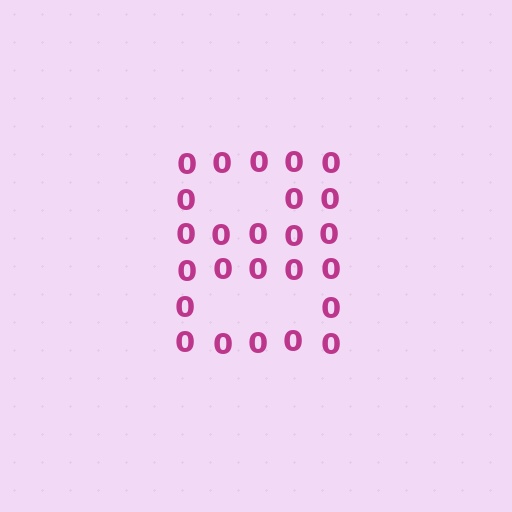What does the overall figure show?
The overall figure shows the letter B.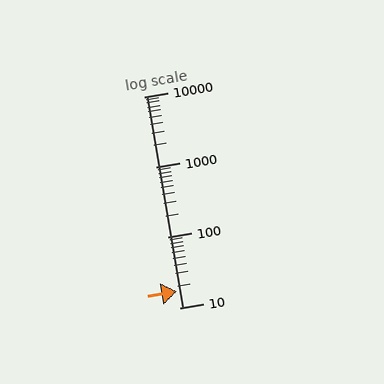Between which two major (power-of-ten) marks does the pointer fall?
The pointer is between 10 and 100.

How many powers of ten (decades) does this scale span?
The scale spans 3 decades, from 10 to 10000.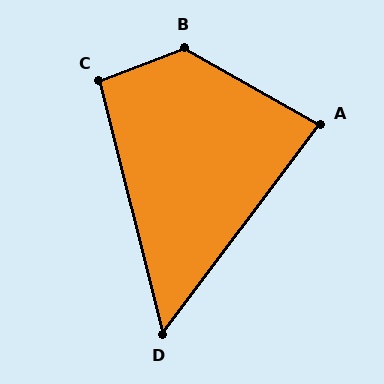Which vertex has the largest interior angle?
B, at approximately 129 degrees.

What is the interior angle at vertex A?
Approximately 83 degrees (acute).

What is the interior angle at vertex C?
Approximately 97 degrees (obtuse).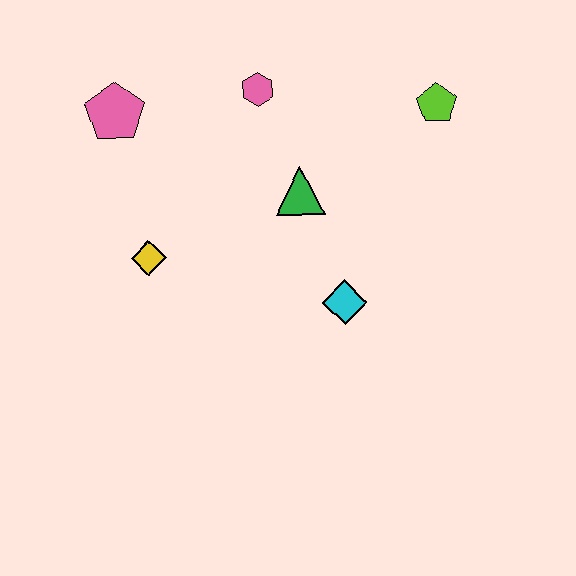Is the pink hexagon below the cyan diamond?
No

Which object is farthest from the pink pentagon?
The lime pentagon is farthest from the pink pentagon.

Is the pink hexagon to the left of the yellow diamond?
No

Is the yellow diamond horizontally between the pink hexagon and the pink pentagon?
Yes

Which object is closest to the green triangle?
The pink hexagon is closest to the green triangle.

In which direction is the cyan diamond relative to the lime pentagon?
The cyan diamond is below the lime pentagon.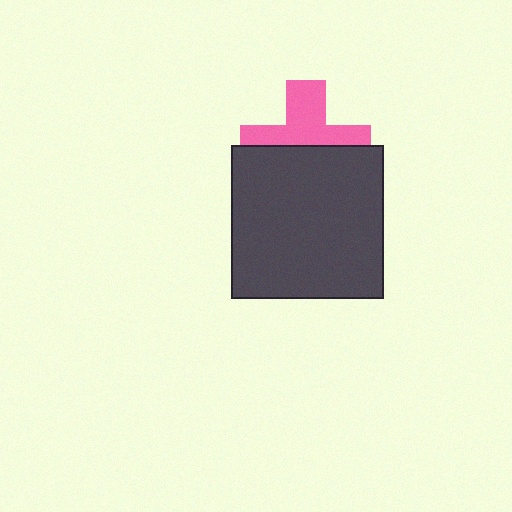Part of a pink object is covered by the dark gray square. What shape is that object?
It is a cross.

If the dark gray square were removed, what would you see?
You would see the complete pink cross.